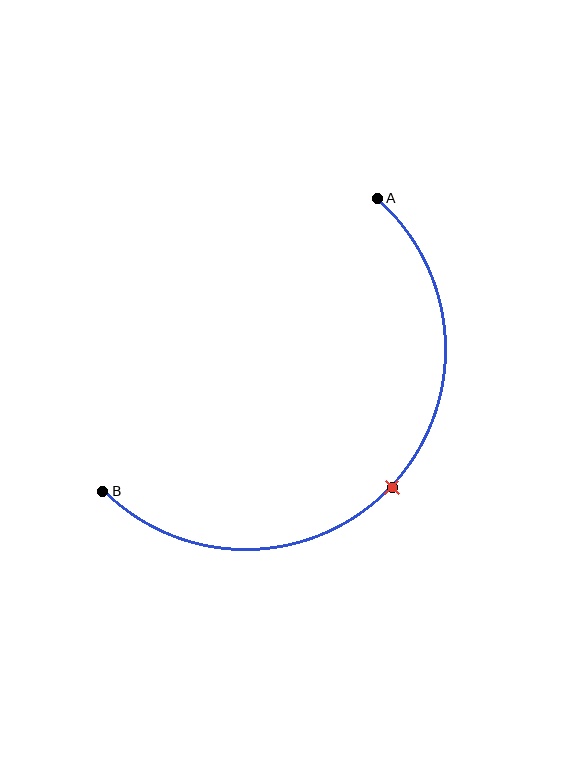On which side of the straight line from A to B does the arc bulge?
The arc bulges below and to the right of the straight line connecting A and B.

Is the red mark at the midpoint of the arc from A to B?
Yes. The red mark lies on the arc at equal arc-length from both A and B — it is the arc midpoint.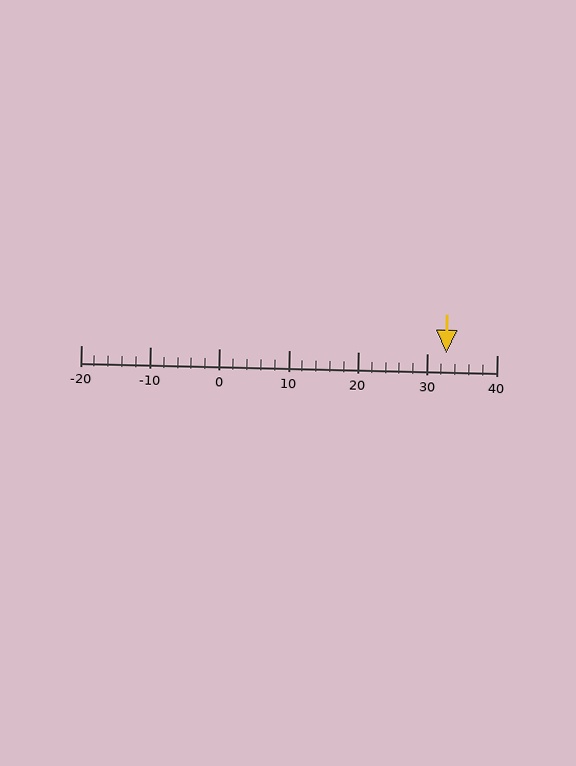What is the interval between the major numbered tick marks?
The major tick marks are spaced 10 units apart.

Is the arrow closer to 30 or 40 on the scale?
The arrow is closer to 30.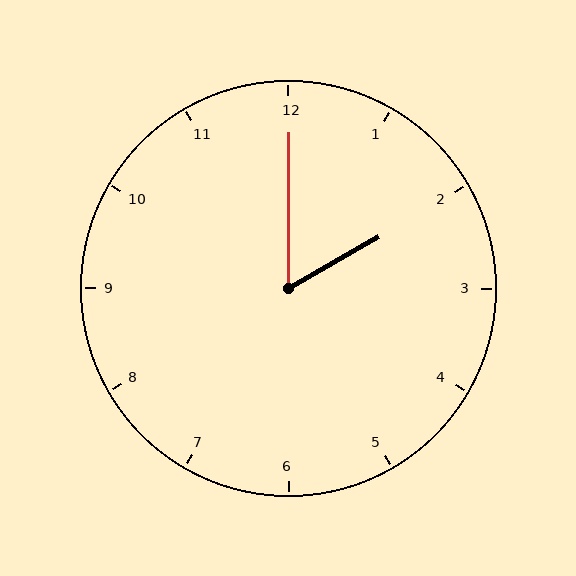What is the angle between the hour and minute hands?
Approximately 60 degrees.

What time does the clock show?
2:00.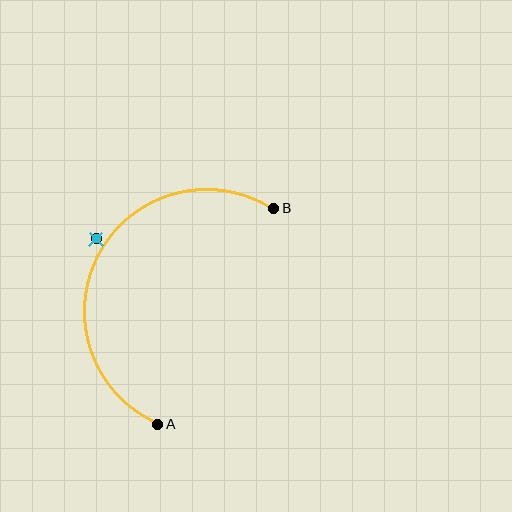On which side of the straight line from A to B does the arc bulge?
The arc bulges to the left of the straight line connecting A and B.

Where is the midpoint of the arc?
The arc midpoint is the point on the curve farthest from the straight line joining A and B. It sits to the left of that line.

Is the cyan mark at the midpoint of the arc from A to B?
No — the cyan mark does not lie on the arc at all. It sits slightly outside the curve.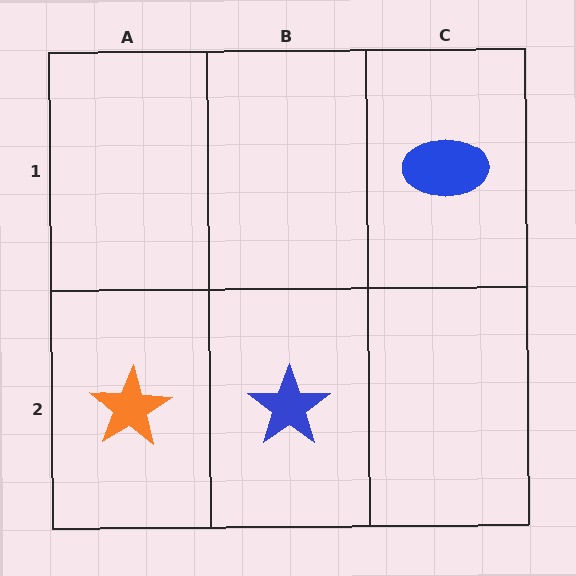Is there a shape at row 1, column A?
No, that cell is empty.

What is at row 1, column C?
A blue ellipse.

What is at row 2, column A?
An orange star.